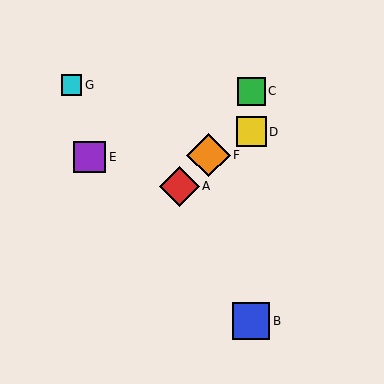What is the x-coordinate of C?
Object C is at x≈251.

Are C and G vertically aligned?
No, C is at x≈251 and G is at x≈72.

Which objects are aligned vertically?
Objects B, C, D are aligned vertically.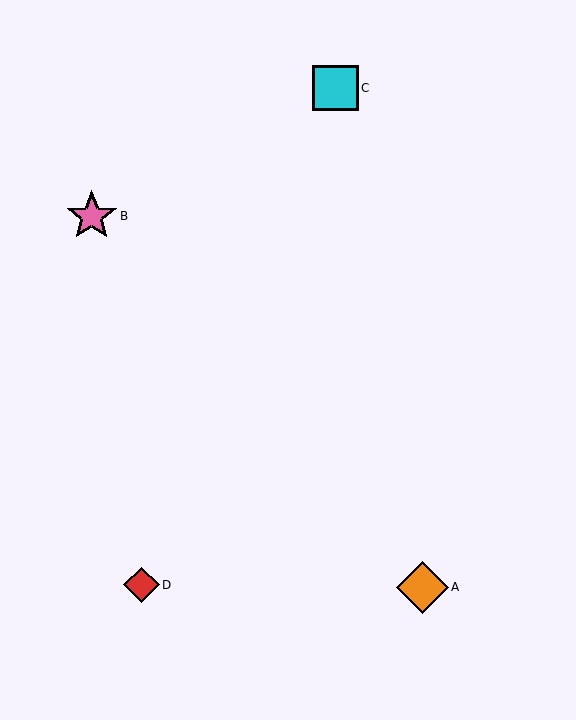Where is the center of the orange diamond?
The center of the orange diamond is at (423, 587).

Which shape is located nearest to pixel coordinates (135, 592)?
The red diamond (labeled D) at (141, 585) is nearest to that location.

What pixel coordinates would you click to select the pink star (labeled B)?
Click at (92, 216) to select the pink star B.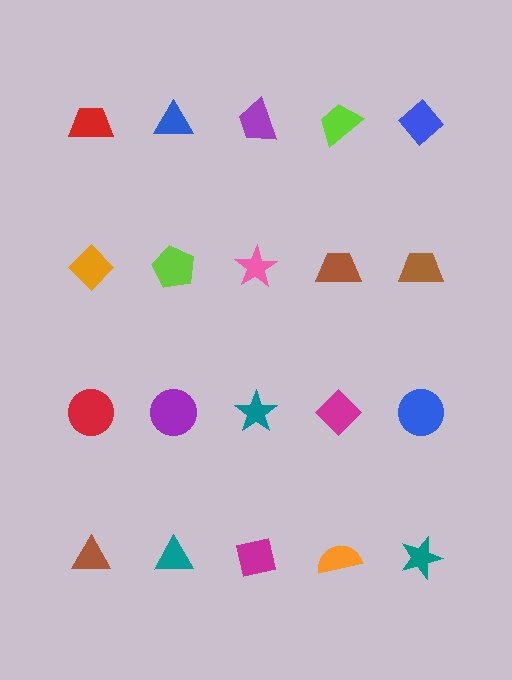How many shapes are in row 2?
5 shapes.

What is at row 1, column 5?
A blue diamond.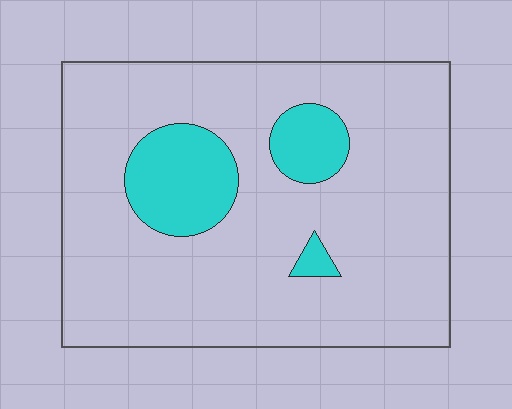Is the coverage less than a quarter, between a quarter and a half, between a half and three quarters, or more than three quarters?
Less than a quarter.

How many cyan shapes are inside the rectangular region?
3.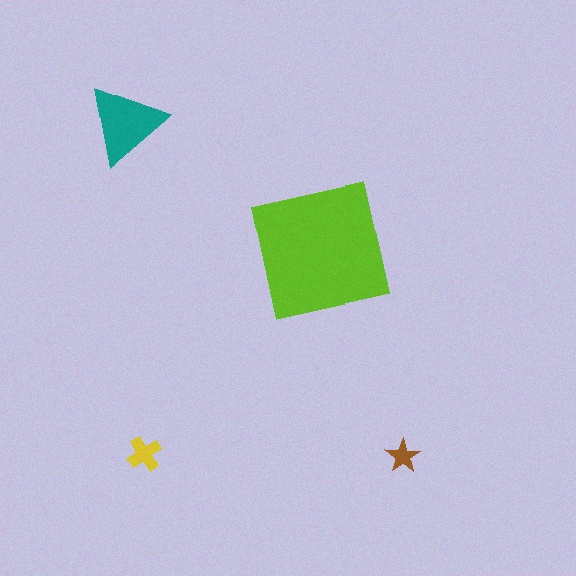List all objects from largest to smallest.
The lime square, the teal triangle, the yellow cross, the brown star.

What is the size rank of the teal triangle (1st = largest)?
2nd.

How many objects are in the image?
There are 4 objects in the image.